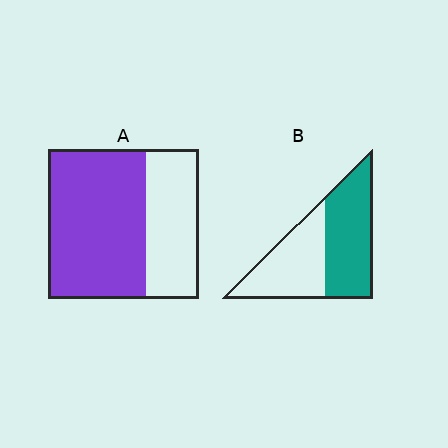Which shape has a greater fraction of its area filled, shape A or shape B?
Shape A.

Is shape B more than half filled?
Roughly half.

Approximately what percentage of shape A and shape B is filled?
A is approximately 65% and B is approximately 55%.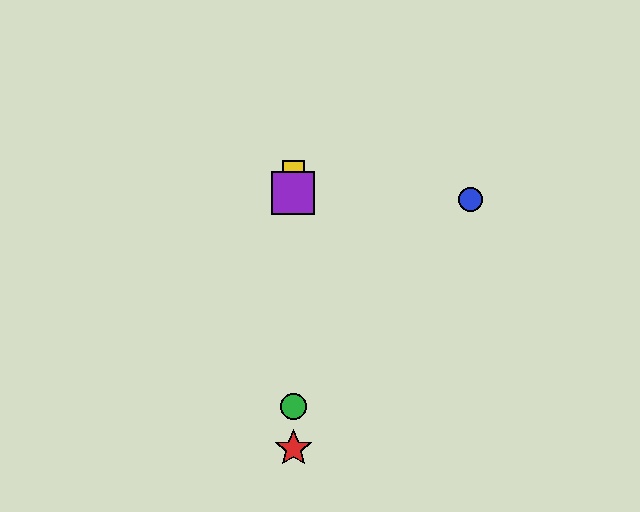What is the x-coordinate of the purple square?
The purple square is at x≈293.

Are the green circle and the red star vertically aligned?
Yes, both are at x≈293.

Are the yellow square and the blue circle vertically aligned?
No, the yellow square is at x≈293 and the blue circle is at x≈470.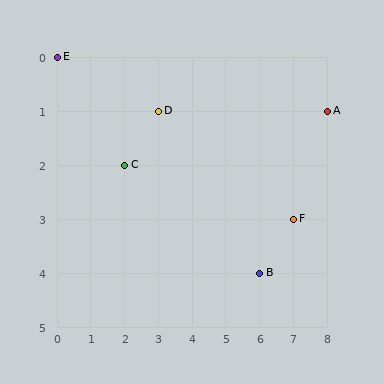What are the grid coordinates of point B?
Point B is at grid coordinates (6, 4).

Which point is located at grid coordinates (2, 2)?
Point C is at (2, 2).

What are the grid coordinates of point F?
Point F is at grid coordinates (7, 3).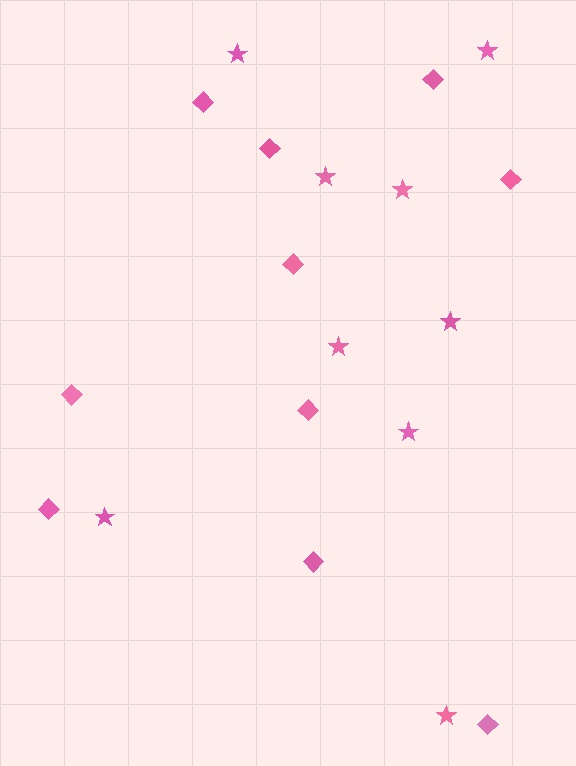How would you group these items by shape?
There are 2 groups: one group of diamonds (10) and one group of stars (9).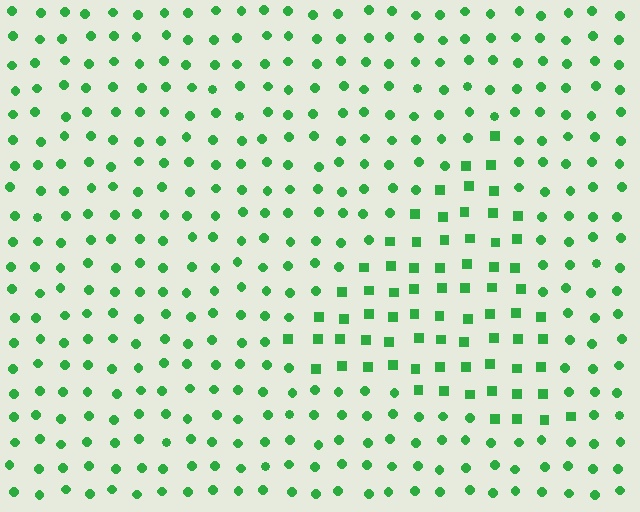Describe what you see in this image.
The image is filled with small green elements arranged in a uniform grid. A triangle-shaped region contains squares, while the surrounding area contains circles. The boundary is defined purely by the change in element shape.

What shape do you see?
I see a triangle.